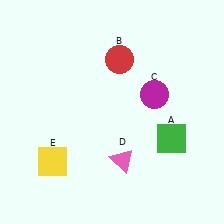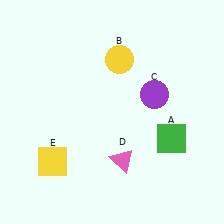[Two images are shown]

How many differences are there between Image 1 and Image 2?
There are 2 differences between the two images.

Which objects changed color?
B changed from red to yellow. C changed from magenta to purple.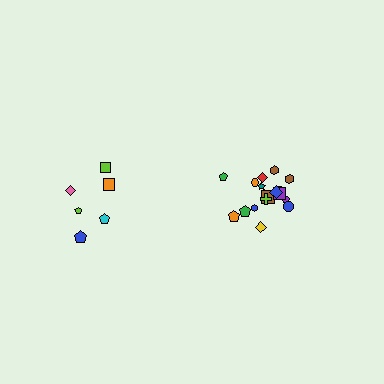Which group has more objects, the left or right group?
The right group.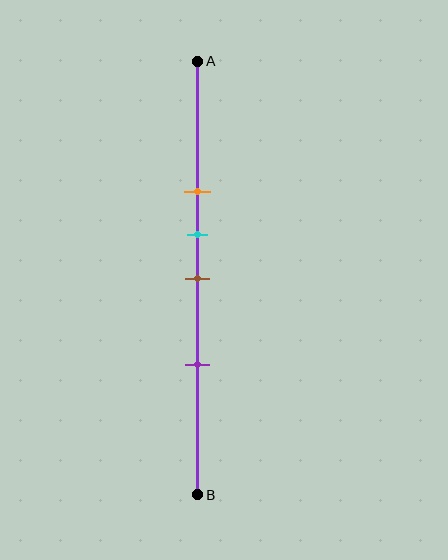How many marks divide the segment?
There are 4 marks dividing the segment.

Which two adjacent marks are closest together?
The cyan and brown marks are the closest adjacent pair.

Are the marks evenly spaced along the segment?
No, the marks are not evenly spaced.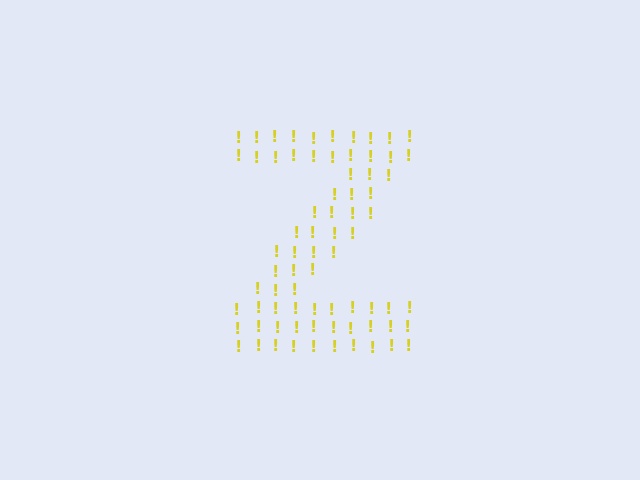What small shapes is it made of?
It is made of small exclamation marks.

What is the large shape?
The large shape is the letter Z.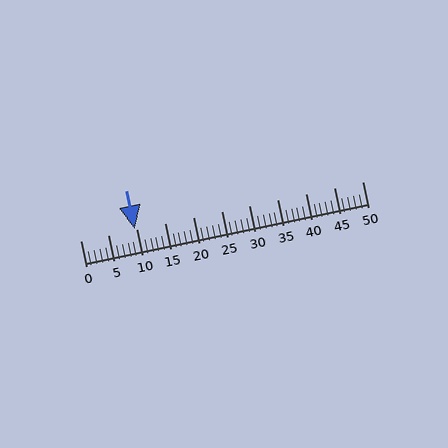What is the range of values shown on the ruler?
The ruler shows values from 0 to 50.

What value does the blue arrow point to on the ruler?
The blue arrow points to approximately 10.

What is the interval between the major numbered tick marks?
The major tick marks are spaced 5 units apart.